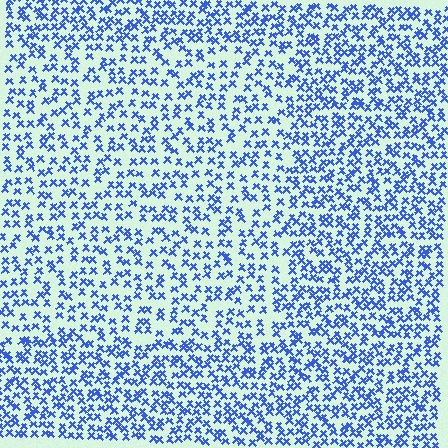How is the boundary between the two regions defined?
The boundary is defined by a change in element density (approximately 1.5x ratio). All elements are the same color, size, and shape.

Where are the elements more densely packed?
The elements are more densely packed outside the rectangle boundary.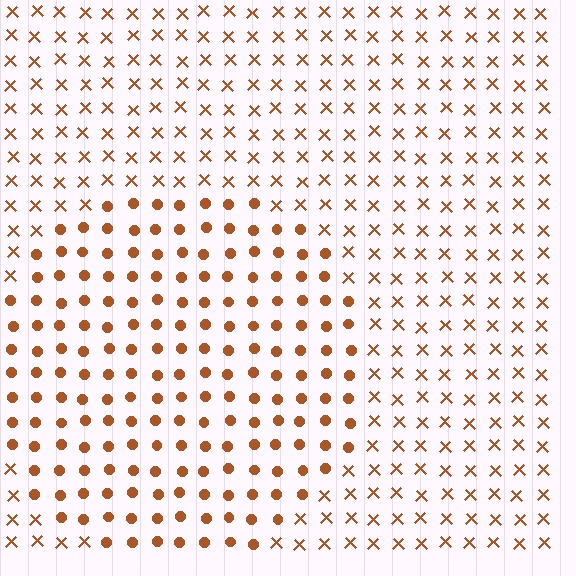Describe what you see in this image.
The image is filled with small brown elements arranged in a uniform grid. A circle-shaped region contains circles, while the surrounding area contains X marks. The boundary is defined purely by the change in element shape.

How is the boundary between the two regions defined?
The boundary is defined by a change in element shape: circles inside vs. X marks outside. All elements share the same color and spacing.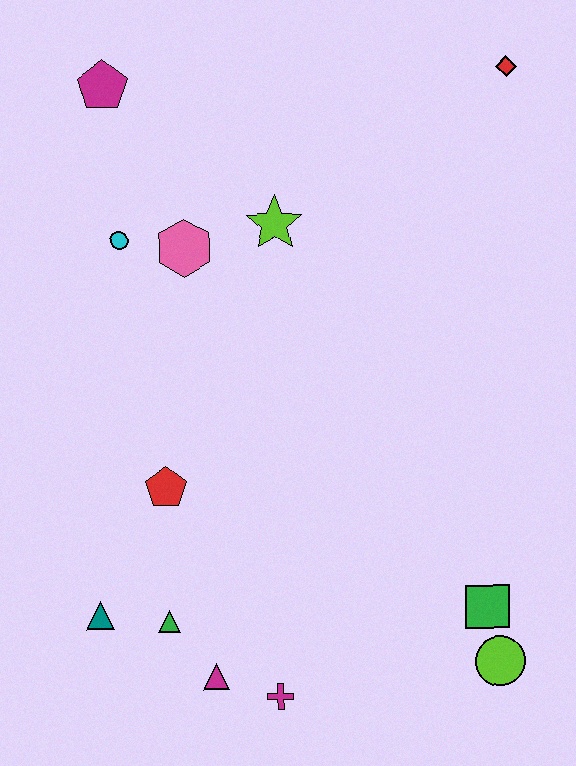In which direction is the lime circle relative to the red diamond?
The lime circle is below the red diamond.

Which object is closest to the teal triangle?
The green triangle is closest to the teal triangle.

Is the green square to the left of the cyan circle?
No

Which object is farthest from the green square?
The magenta pentagon is farthest from the green square.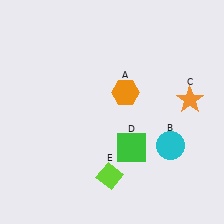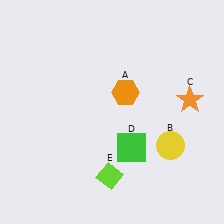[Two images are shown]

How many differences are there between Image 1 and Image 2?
There is 1 difference between the two images.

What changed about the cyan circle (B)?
In Image 1, B is cyan. In Image 2, it changed to yellow.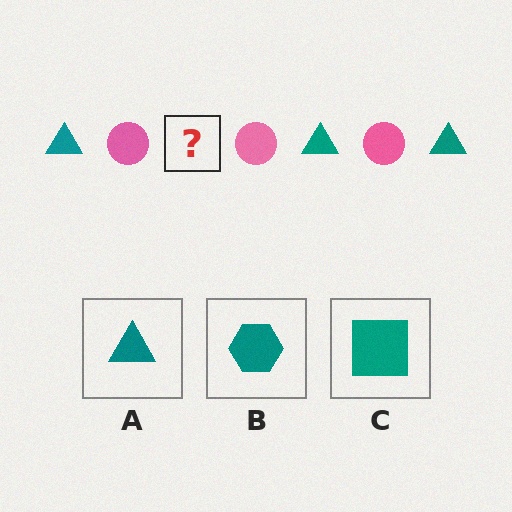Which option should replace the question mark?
Option A.